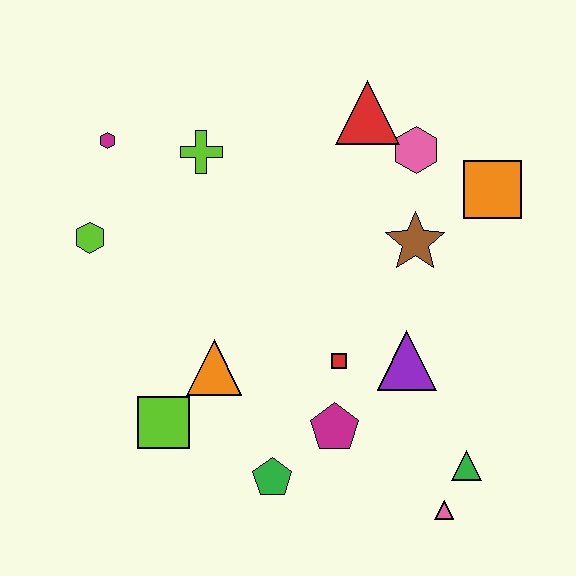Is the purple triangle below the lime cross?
Yes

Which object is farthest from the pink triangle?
The magenta hexagon is farthest from the pink triangle.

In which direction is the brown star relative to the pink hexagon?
The brown star is below the pink hexagon.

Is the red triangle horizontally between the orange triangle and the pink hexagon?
Yes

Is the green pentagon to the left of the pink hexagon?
Yes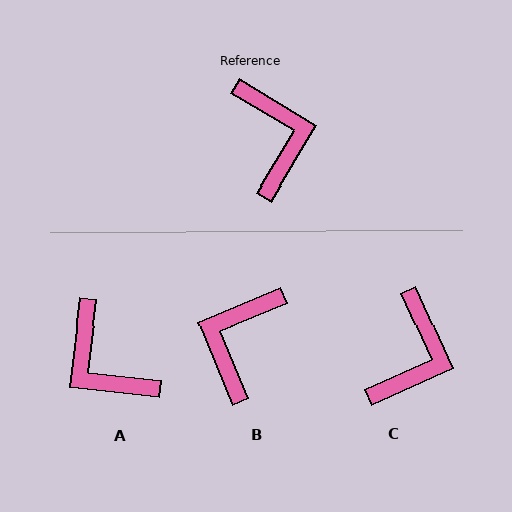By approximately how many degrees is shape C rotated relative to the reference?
Approximately 35 degrees clockwise.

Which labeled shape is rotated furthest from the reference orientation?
A, about 156 degrees away.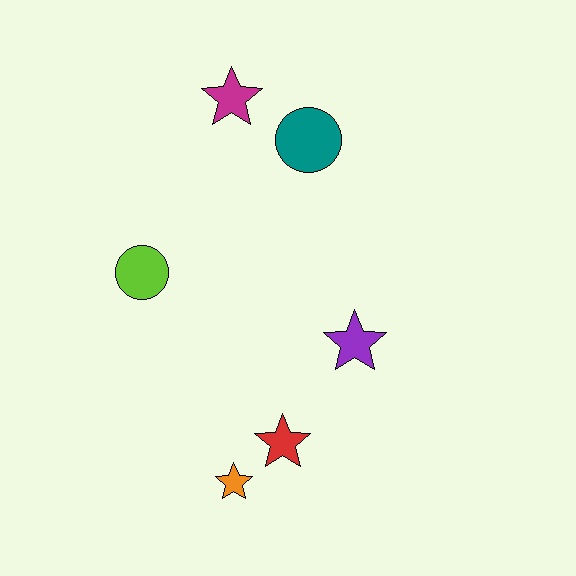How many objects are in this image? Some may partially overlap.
There are 6 objects.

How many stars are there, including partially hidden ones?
There are 4 stars.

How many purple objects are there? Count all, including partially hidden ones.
There is 1 purple object.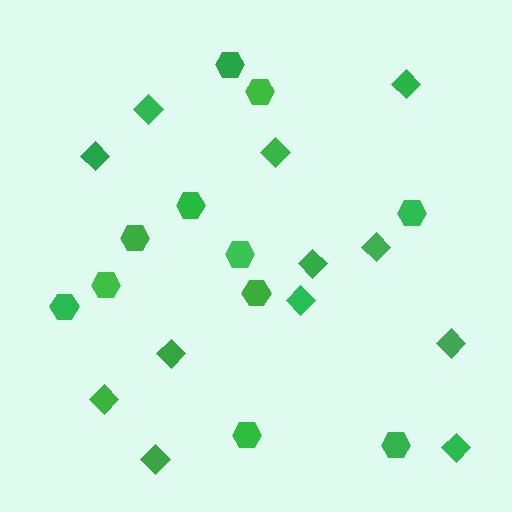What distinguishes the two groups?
There are 2 groups: one group of diamonds (12) and one group of hexagons (11).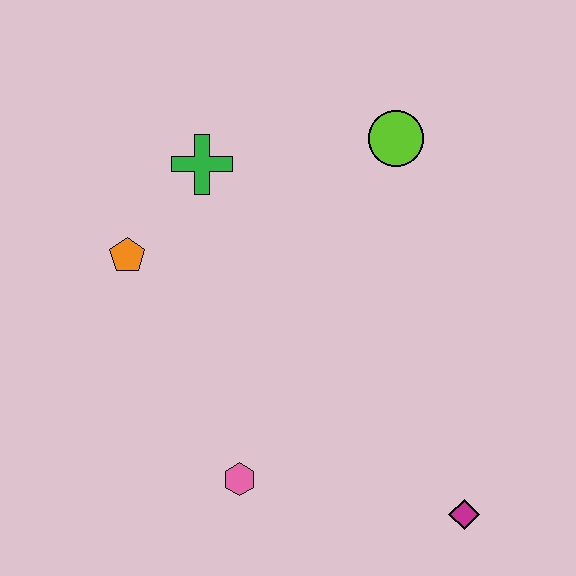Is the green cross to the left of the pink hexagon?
Yes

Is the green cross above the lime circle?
No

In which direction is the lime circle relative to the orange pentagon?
The lime circle is to the right of the orange pentagon.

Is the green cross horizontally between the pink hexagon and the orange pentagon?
Yes